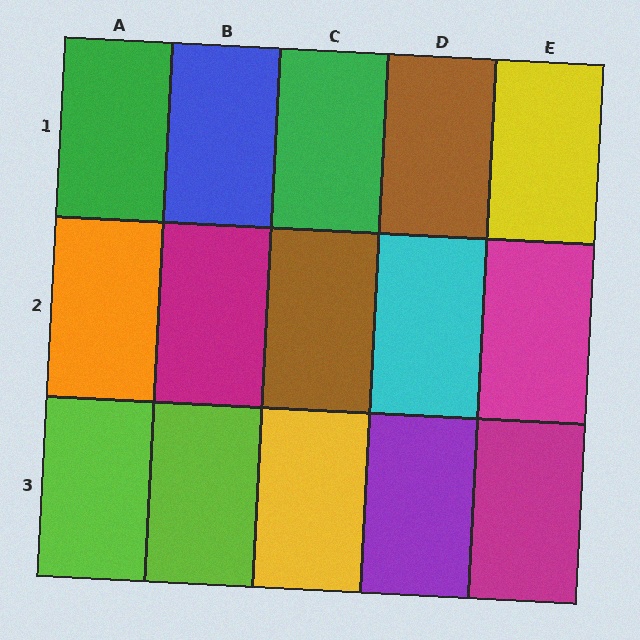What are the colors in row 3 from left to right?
Lime, lime, yellow, purple, magenta.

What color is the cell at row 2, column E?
Magenta.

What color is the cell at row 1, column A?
Green.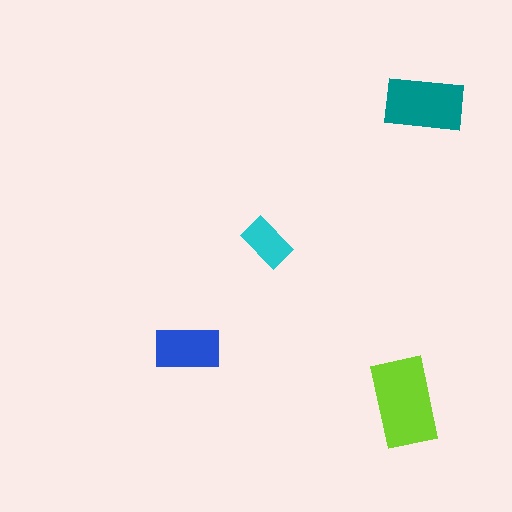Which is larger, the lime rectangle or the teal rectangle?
The lime one.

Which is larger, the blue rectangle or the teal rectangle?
The teal one.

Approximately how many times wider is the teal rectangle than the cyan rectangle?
About 1.5 times wider.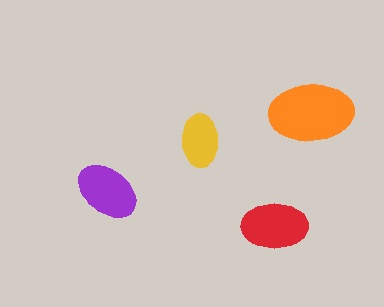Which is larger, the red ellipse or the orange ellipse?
The orange one.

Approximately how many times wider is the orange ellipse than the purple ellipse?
About 1.5 times wider.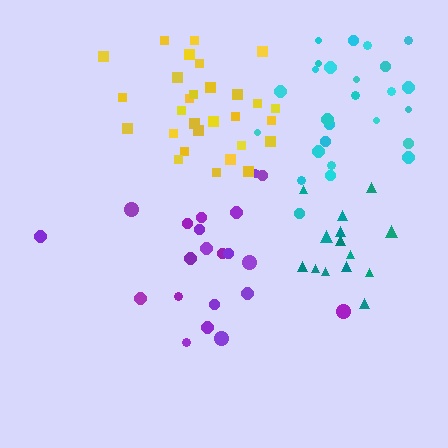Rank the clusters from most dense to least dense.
yellow, cyan, teal, purple.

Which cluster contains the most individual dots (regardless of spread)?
Yellow (29).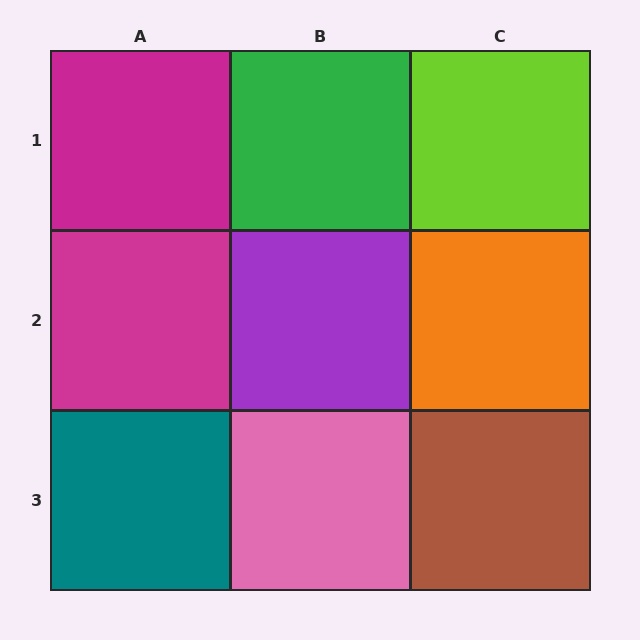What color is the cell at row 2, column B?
Purple.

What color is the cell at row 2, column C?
Orange.